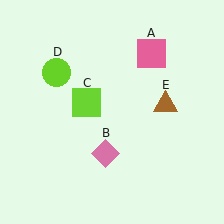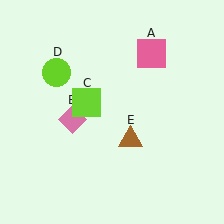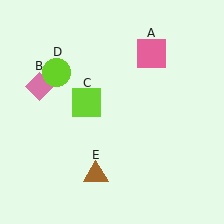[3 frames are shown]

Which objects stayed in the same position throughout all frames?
Pink square (object A) and lime square (object C) and lime circle (object D) remained stationary.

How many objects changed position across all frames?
2 objects changed position: pink diamond (object B), brown triangle (object E).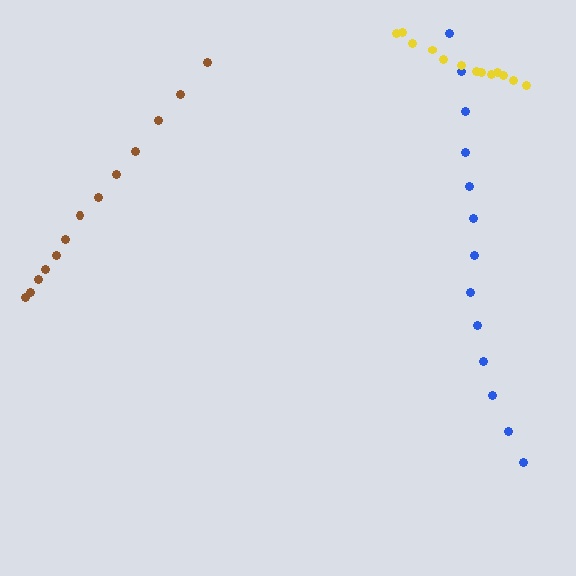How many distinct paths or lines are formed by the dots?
There are 3 distinct paths.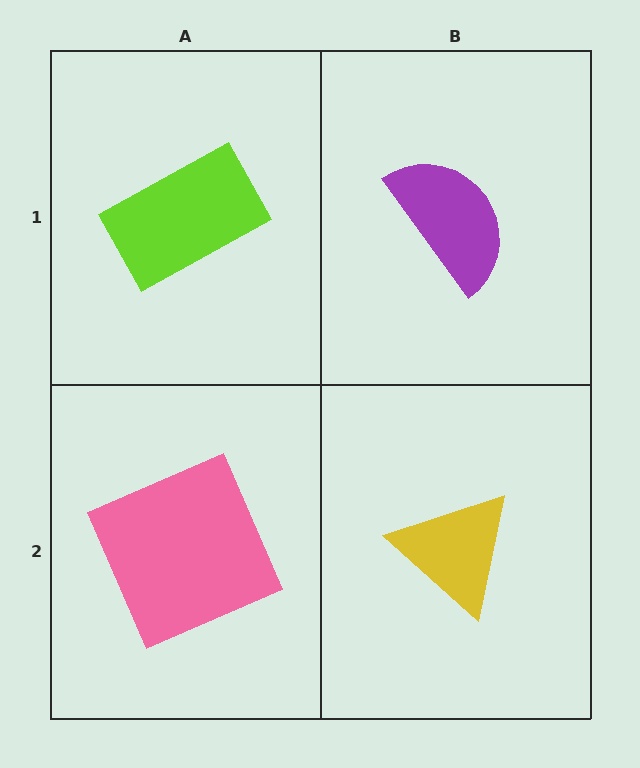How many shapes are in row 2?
2 shapes.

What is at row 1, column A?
A lime rectangle.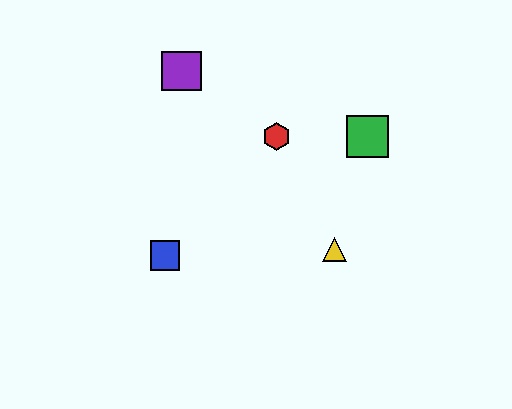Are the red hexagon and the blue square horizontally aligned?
No, the red hexagon is at y≈136 and the blue square is at y≈256.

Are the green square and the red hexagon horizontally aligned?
Yes, both are at y≈136.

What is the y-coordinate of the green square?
The green square is at y≈136.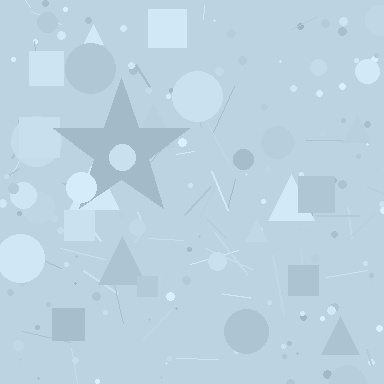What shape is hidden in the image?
A star is hidden in the image.